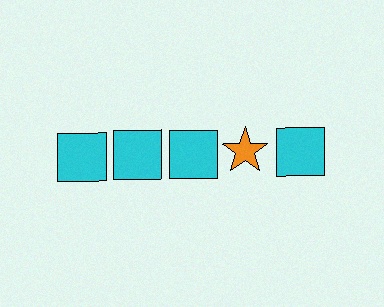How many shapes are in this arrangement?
There are 5 shapes arranged in a grid pattern.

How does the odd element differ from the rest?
It differs in both color (orange instead of cyan) and shape (star instead of square).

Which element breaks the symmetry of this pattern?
The orange star in the top row, second from right column breaks the symmetry. All other shapes are cyan squares.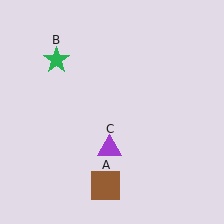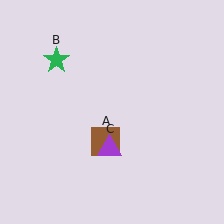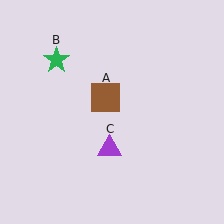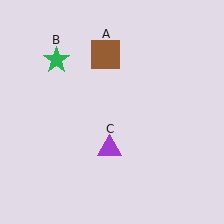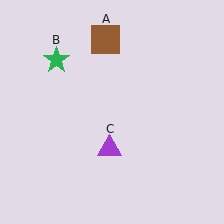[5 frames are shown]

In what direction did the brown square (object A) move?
The brown square (object A) moved up.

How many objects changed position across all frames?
1 object changed position: brown square (object A).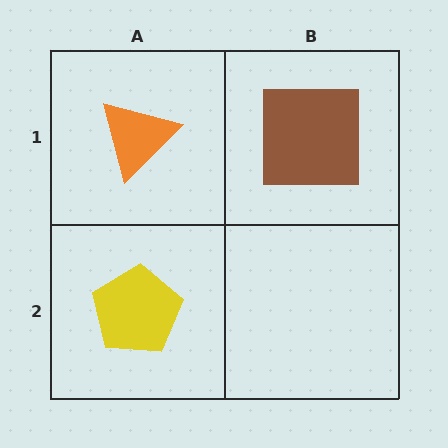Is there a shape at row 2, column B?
No, that cell is empty.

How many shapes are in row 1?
2 shapes.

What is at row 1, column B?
A brown square.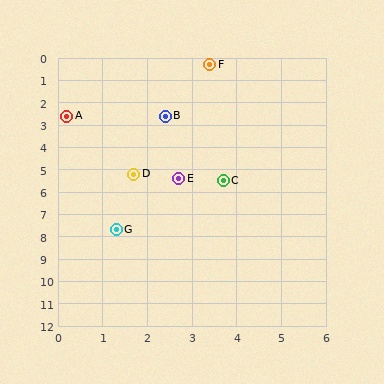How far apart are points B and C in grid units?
Points B and C are about 3.2 grid units apart.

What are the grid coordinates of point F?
Point F is at approximately (3.4, 0.3).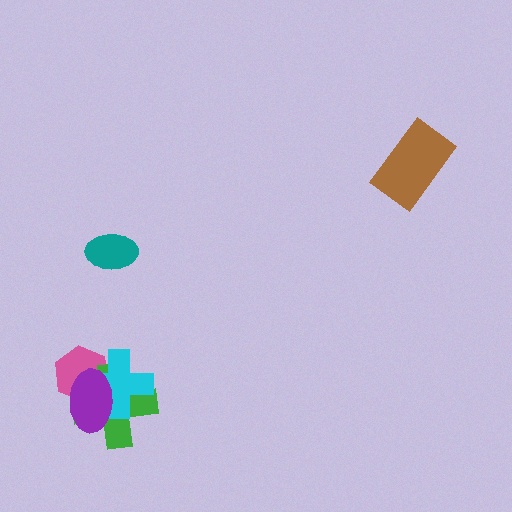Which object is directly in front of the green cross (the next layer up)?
The cyan cross is directly in front of the green cross.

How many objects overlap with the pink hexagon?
3 objects overlap with the pink hexagon.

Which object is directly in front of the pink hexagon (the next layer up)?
The green cross is directly in front of the pink hexagon.